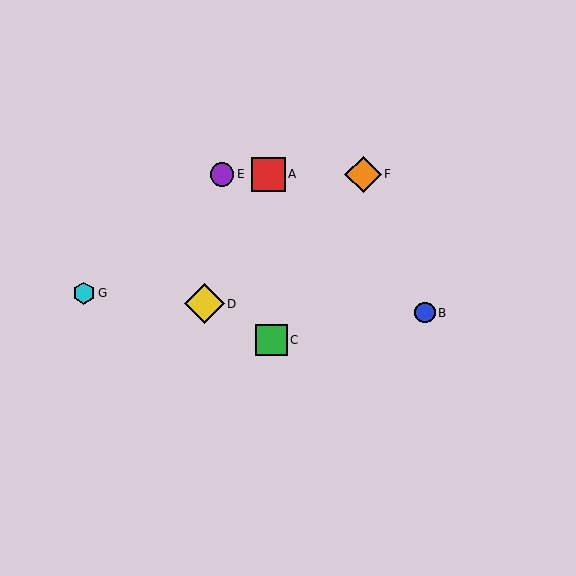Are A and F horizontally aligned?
Yes, both are at y≈174.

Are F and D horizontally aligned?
No, F is at y≈174 and D is at y≈304.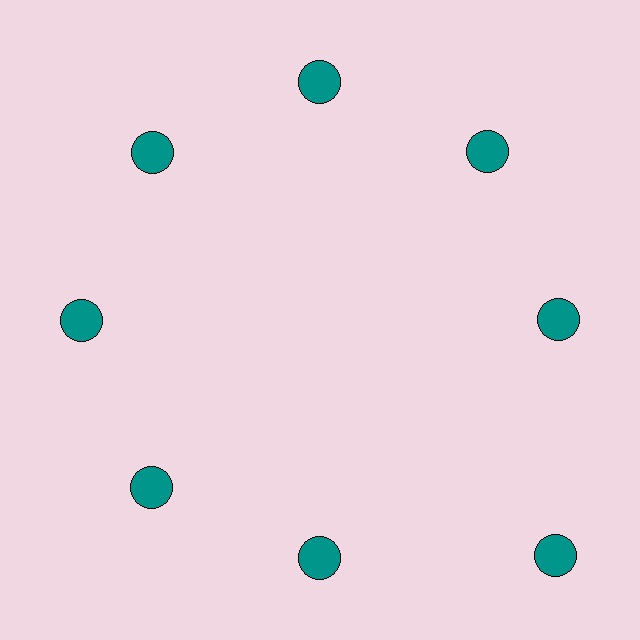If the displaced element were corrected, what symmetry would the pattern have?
It would have 8-fold rotational symmetry — the pattern would map onto itself every 45 degrees.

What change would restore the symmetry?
The symmetry would be restored by moving it inward, back onto the ring so that all 8 circles sit at equal angles and equal distance from the center.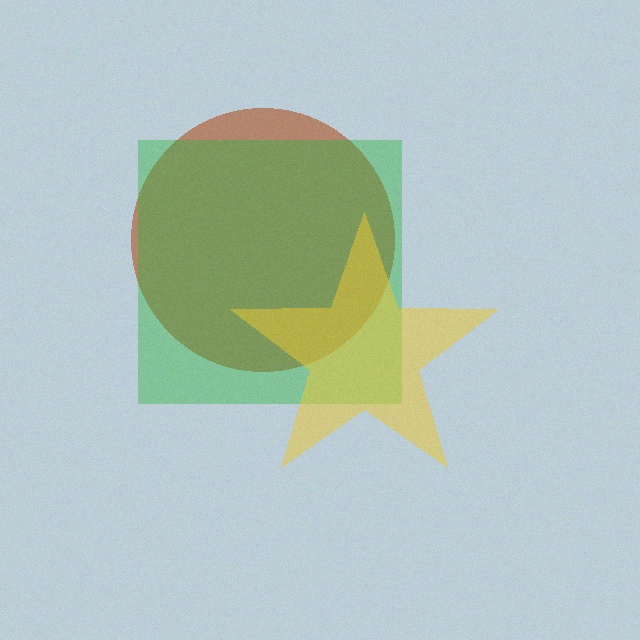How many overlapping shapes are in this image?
There are 3 overlapping shapes in the image.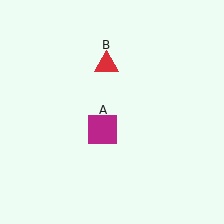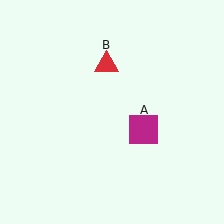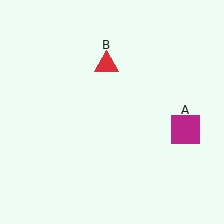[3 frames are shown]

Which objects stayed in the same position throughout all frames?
Red triangle (object B) remained stationary.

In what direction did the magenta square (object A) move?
The magenta square (object A) moved right.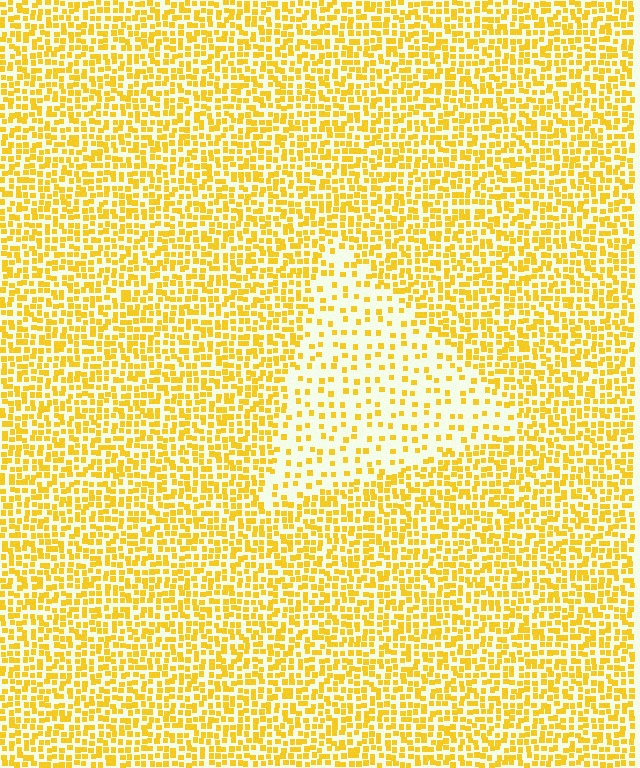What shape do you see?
I see a triangle.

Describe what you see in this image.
The image contains small yellow elements arranged at two different densities. A triangle-shaped region is visible where the elements are less densely packed than the surrounding area.